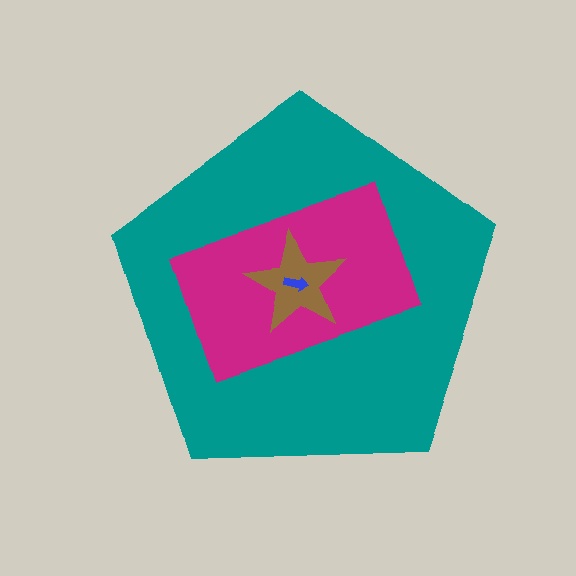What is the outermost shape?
The teal pentagon.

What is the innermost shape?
The blue arrow.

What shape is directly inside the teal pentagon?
The magenta rectangle.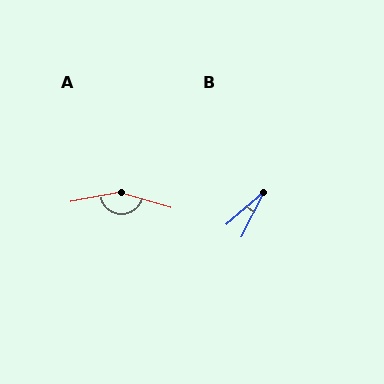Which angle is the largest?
A, at approximately 153 degrees.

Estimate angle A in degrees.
Approximately 153 degrees.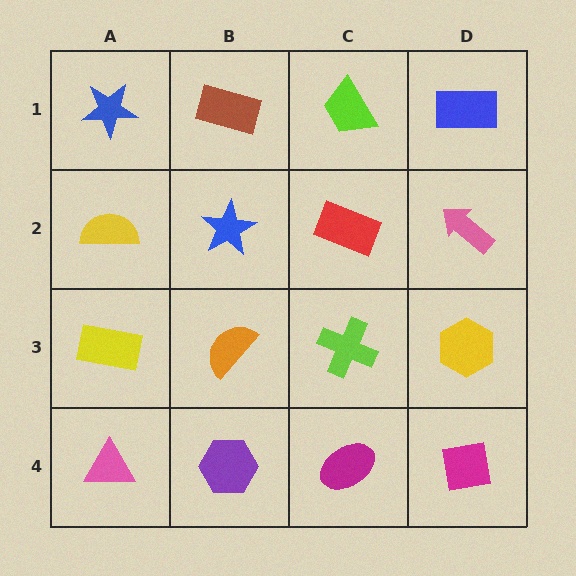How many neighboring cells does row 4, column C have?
3.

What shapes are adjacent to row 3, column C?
A red rectangle (row 2, column C), a magenta ellipse (row 4, column C), an orange semicircle (row 3, column B), a yellow hexagon (row 3, column D).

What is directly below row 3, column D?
A magenta square.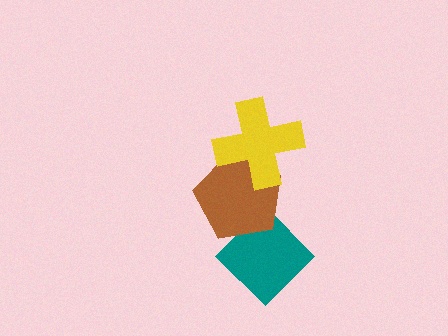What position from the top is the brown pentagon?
The brown pentagon is 2nd from the top.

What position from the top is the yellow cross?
The yellow cross is 1st from the top.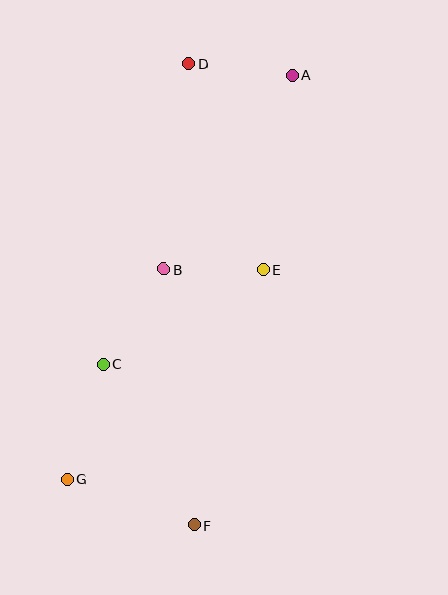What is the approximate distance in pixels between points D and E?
The distance between D and E is approximately 219 pixels.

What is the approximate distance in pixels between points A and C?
The distance between A and C is approximately 345 pixels.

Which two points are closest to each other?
Points B and E are closest to each other.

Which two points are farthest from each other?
Points A and G are farthest from each other.